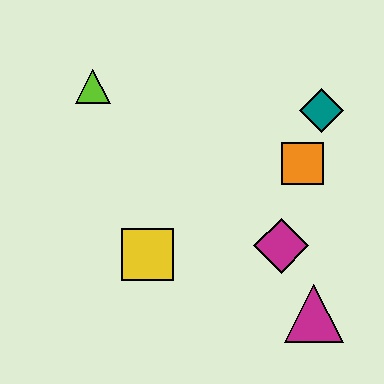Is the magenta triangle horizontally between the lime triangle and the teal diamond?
Yes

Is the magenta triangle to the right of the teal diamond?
No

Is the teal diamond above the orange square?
Yes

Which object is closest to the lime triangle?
The yellow square is closest to the lime triangle.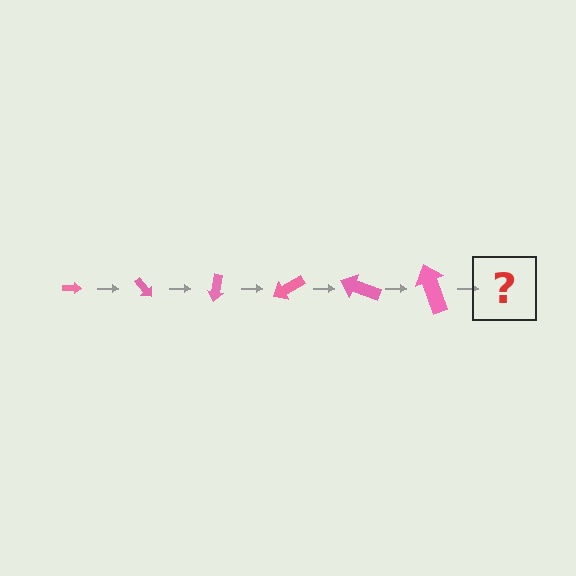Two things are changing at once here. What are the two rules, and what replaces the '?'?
The two rules are that the arrow grows larger each step and it rotates 50 degrees each step. The '?' should be an arrow, larger than the previous one and rotated 300 degrees from the start.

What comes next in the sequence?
The next element should be an arrow, larger than the previous one and rotated 300 degrees from the start.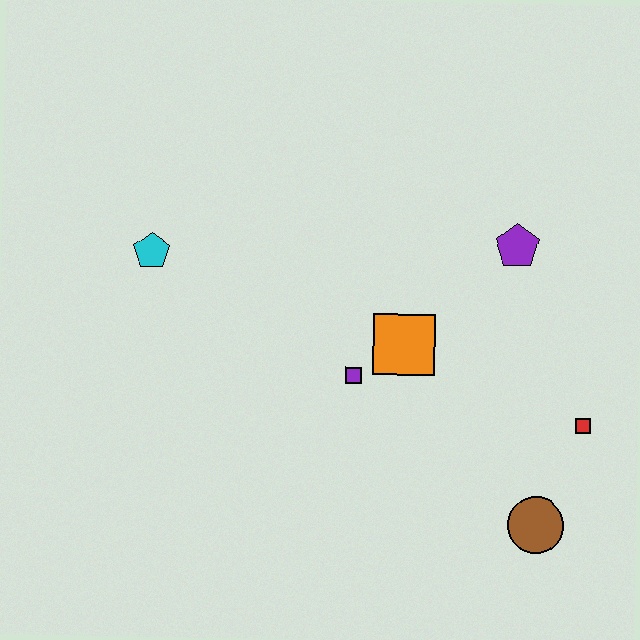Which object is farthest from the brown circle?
The cyan pentagon is farthest from the brown circle.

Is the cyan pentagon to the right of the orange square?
No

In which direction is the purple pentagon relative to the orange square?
The purple pentagon is to the right of the orange square.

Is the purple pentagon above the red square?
Yes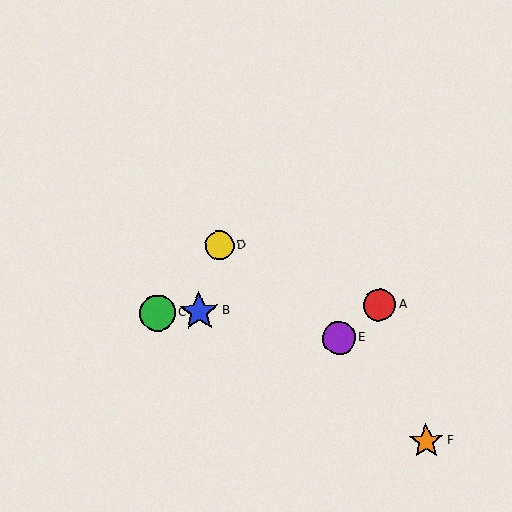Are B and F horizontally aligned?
No, B is at y≈311 and F is at y≈441.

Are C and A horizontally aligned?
Yes, both are at y≈313.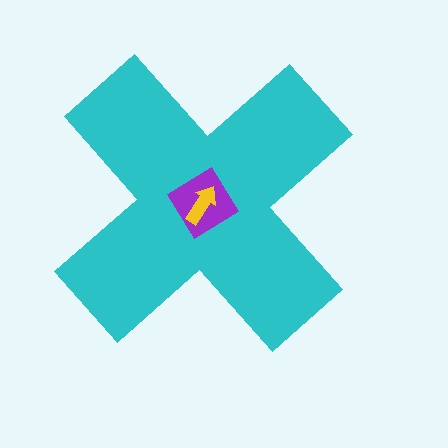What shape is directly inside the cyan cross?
The purple diamond.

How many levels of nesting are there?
3.